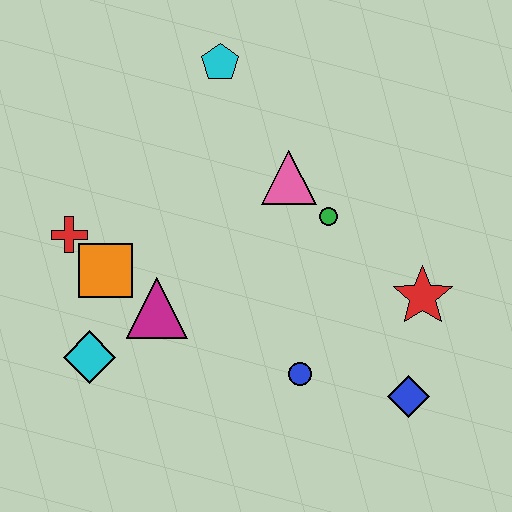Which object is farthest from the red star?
The red cross is farthest from the red star.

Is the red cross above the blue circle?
Yes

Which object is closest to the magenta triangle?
The orange square is closest to the magenta triangle.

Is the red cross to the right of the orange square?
No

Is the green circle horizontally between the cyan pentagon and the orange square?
No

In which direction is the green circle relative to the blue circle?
The green circle is above the blue circle.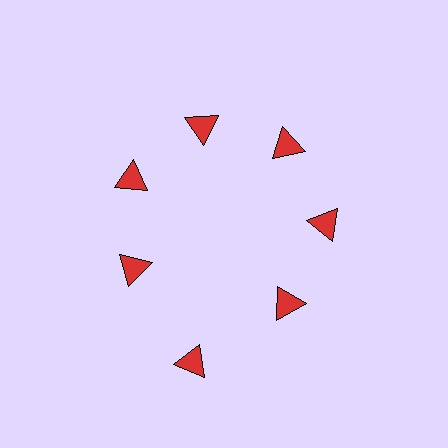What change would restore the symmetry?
The symmetry would be restored by moving it inward, back onto the ring so that all 7 triangles sit at equal angles and equal distance from the center.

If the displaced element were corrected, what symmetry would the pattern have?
It would have 7-fold rotational symmetry — the pattern would map onto itself every 51 degrees.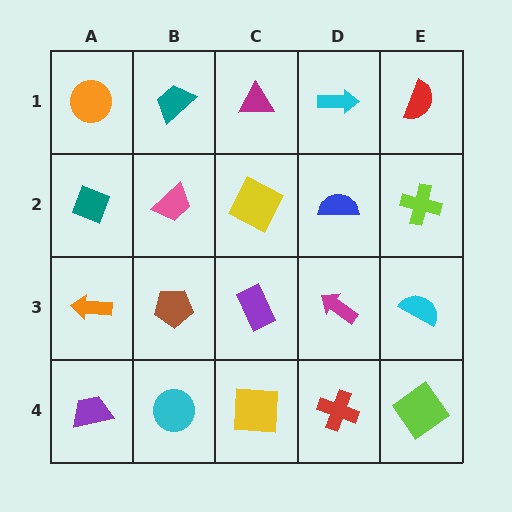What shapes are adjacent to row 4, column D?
A magenta arrow (row 3, column D), a yellow square (row 4, column C), a lime diamond (row 4, column E).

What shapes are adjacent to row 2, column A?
An orange circle (row 1, column A), an orange arrow (row 3, column A), a pink trapezoid (row 2, column B).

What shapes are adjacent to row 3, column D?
A blue semicircle (row 2, column D), a red cross (row 4, column D), a purple rectangle (row 3, column C), a cyan semicircle (row 3, column E).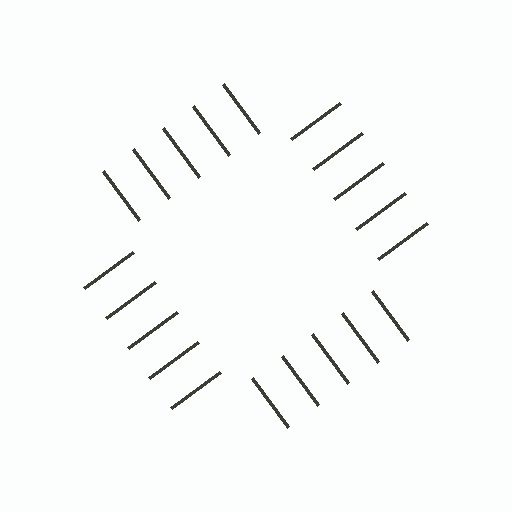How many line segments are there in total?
20 — 5 along each of the 4 edges.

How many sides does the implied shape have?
4 sides — the line-ends trace a square.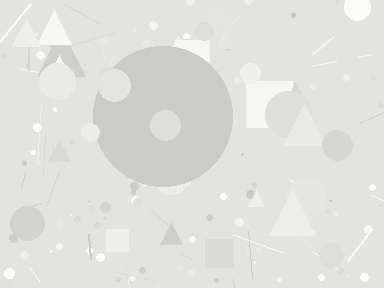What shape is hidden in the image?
A circle is hidden in the image.